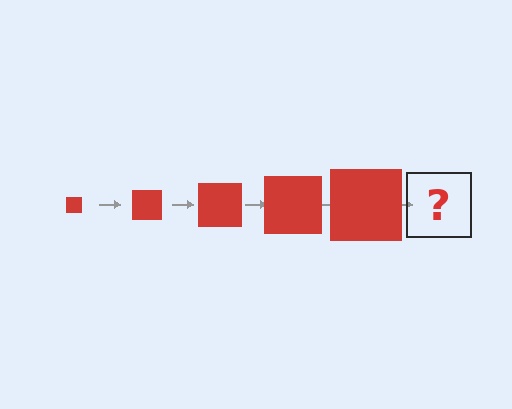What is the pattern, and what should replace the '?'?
The pattern is that the square gets progressively larger each step. The '?' should be a red square, larger than the previous one.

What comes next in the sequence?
The next element should be a red square, larger than the previous one.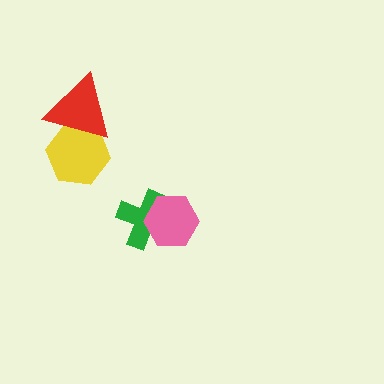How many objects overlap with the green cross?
1 object overlaps with the green cross.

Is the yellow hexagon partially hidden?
Yes, it is partially covered by another shape.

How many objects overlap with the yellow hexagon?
1 object overlaps with the yellow hexagon.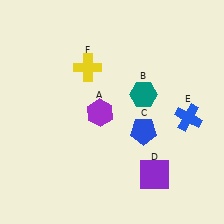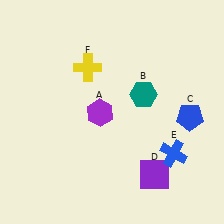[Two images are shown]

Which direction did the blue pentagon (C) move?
The blue pentagon (C) moved right.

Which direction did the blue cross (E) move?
The blue cross (E) moved down.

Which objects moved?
The objects that moved are: the blue pentagon (C), the blue cross (E).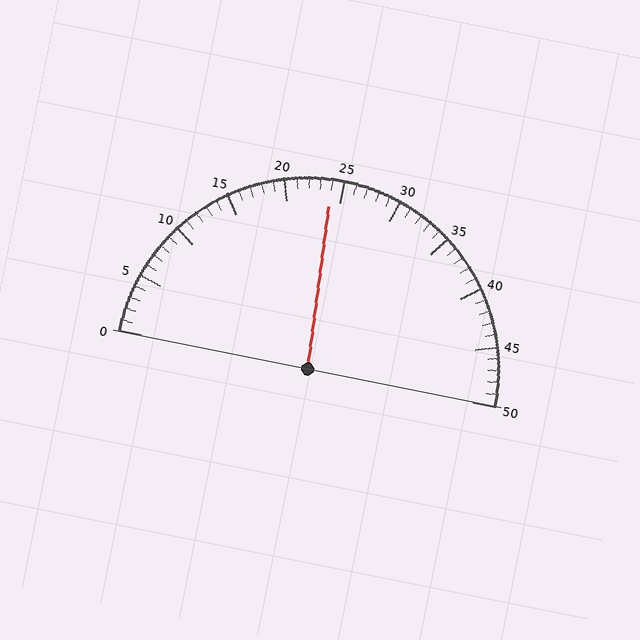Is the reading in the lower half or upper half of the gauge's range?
The reading is in the lower half of the range (0 to 50).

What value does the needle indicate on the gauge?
The needle indicates approximately 24.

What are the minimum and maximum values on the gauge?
The gauge ranges from 0 to 50.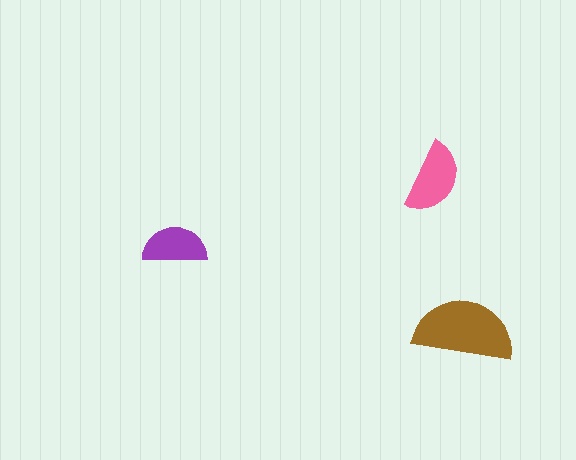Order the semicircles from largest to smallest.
the brown one, the pink one, the purple one.